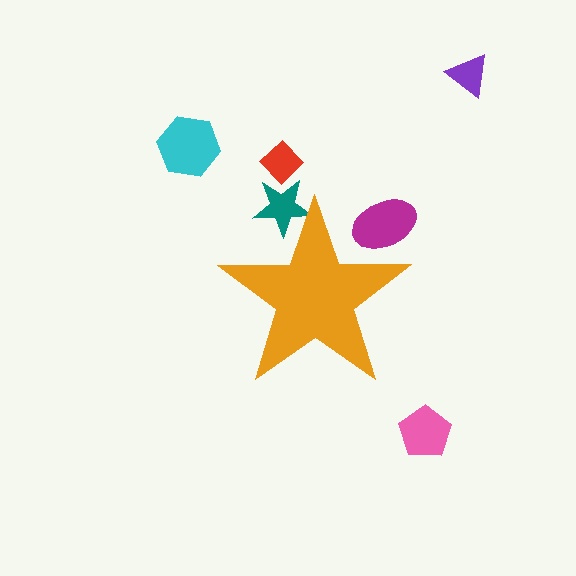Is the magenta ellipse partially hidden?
Yes, the magenta ellipse is partially hidden behind the orange star.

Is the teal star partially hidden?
Yes, the teal star is partially hidden behind the orange star.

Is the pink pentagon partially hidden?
No, the pink pentagon is fully visible.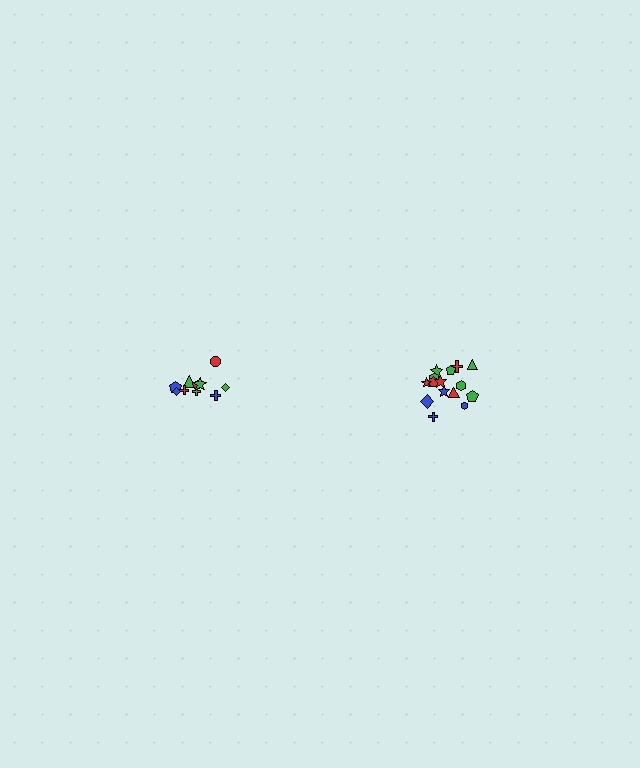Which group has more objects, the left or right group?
The right group.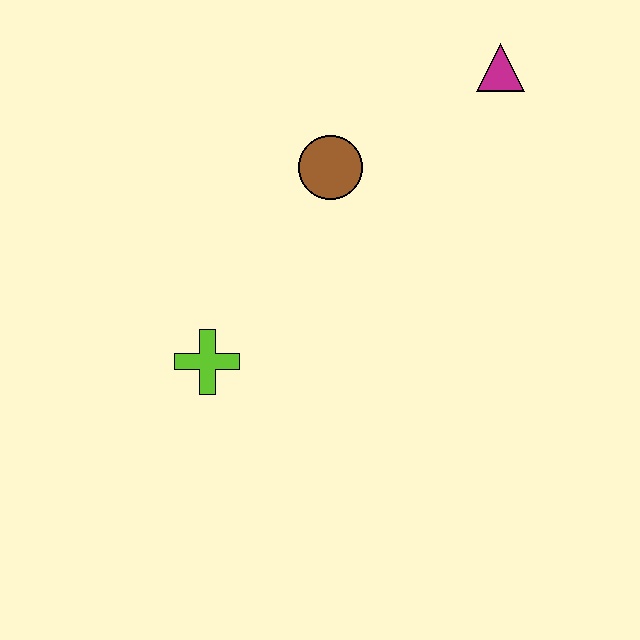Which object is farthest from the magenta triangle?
The lime cross is farthest from the magenta triangle.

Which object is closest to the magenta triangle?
The brown circle is closest to the magenta triangle.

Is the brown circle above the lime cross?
Yes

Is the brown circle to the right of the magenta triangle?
No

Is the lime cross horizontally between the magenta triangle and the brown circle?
No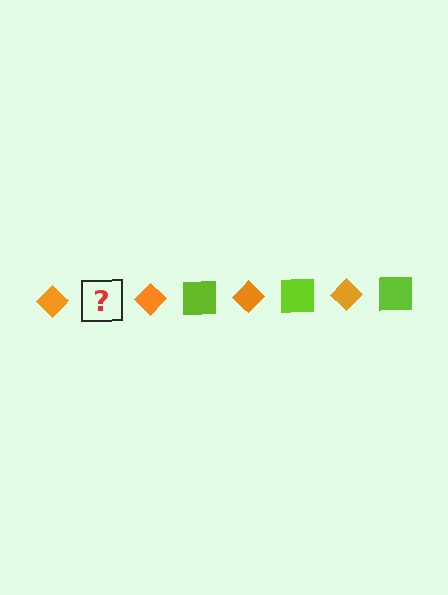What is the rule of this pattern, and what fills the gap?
The rule is that the pattern alternates between orange diamond and lime square. The gap should be filled with a lime square.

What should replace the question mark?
The question mark should be replaced with a lime square.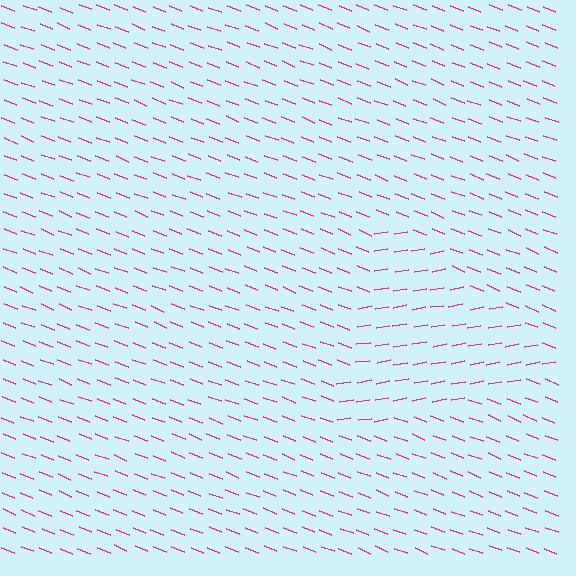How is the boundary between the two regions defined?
The boundary is defined purely by a change in line orientation (approximately 31 degrees difference). All lines are the same color and thickness.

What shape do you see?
I see a triangle.